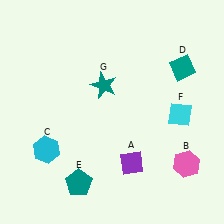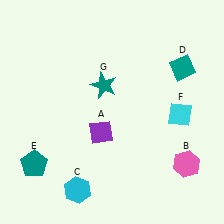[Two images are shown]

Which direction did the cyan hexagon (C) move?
The cyan hexagon (C) moved down.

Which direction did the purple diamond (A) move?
The purple diamond (A) moved left.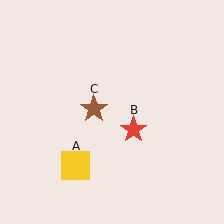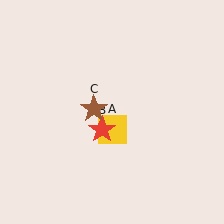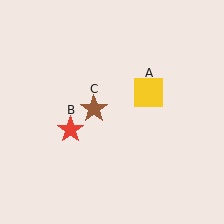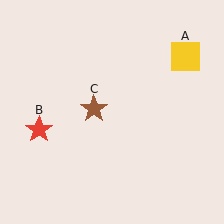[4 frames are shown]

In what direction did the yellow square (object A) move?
The yellow square (object A) moved up and to the right.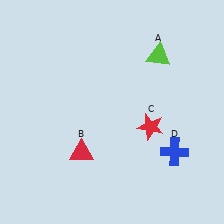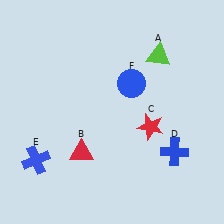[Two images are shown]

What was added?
A blue cross (E), a blue circle (F) were added in Image 2.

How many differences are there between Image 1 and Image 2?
There are 2 differences between the two images.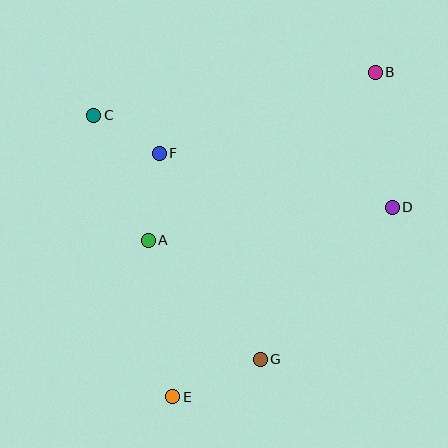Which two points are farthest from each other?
Points B and E are farthest from each other.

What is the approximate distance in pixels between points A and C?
The distance between A and C is approximately 137 pixels.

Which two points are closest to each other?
Points C and F are closest to each other.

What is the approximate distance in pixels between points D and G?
The distance between D and G is approximately 201 pixels.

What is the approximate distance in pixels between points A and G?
The distance between A and G is approximately 163 pixels.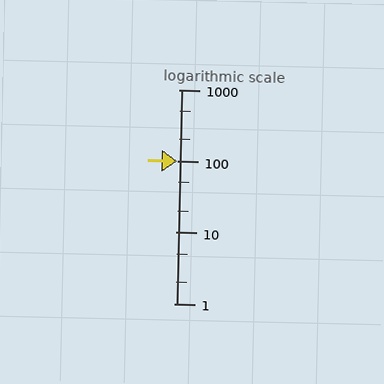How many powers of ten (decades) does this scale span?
The scale spans 3 decades, from 1 to 1000.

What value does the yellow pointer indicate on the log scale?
The pointer indicates approximately 100.